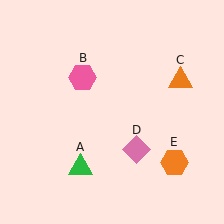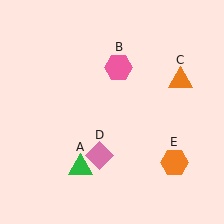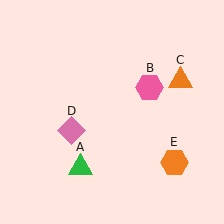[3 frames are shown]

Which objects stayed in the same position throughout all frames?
Green triangle (object A) and orange triangle (object C) and orange hexagon (object E) remained stationary.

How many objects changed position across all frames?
2 objects changed position: pink hexagon (object B), pink diamond (object D).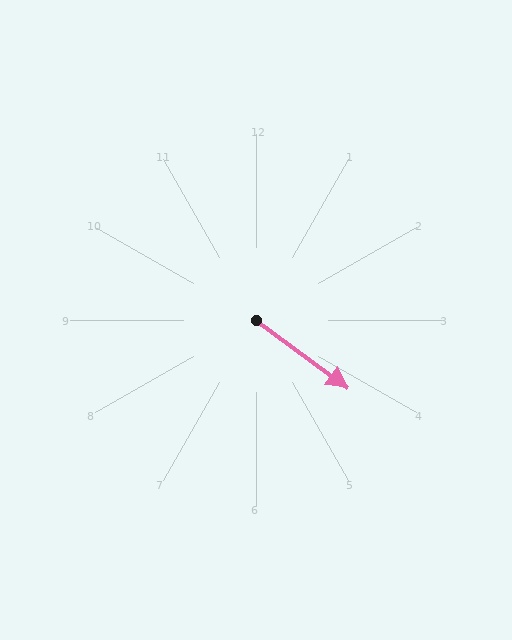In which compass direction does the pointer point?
Southeast.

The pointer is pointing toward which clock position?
Roughly 4 o'clock.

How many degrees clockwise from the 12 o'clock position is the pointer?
Approximately 126 degrees.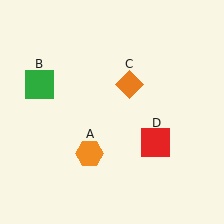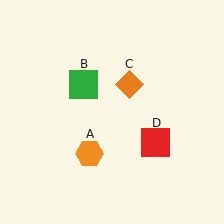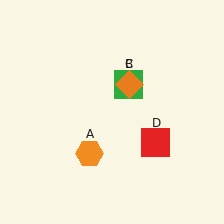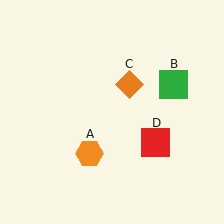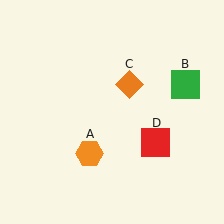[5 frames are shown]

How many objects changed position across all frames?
1 object changed position: green square (object B).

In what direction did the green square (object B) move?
The green square (object B) moved right.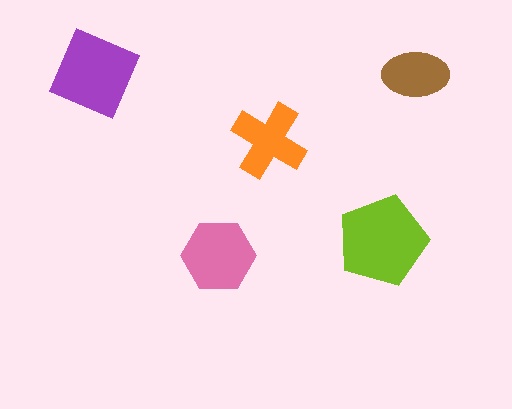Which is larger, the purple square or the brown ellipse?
The purple square.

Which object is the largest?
The lime pentagon.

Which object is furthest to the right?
The brown ellipse is rightmost.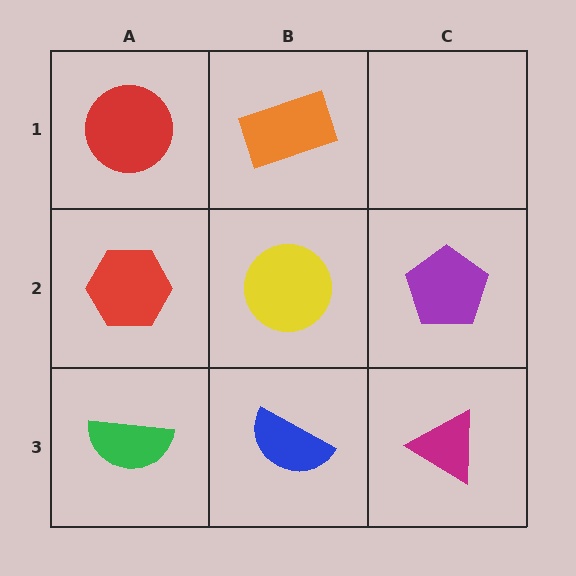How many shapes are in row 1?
2 shapes.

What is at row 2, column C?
A purple pentagon.